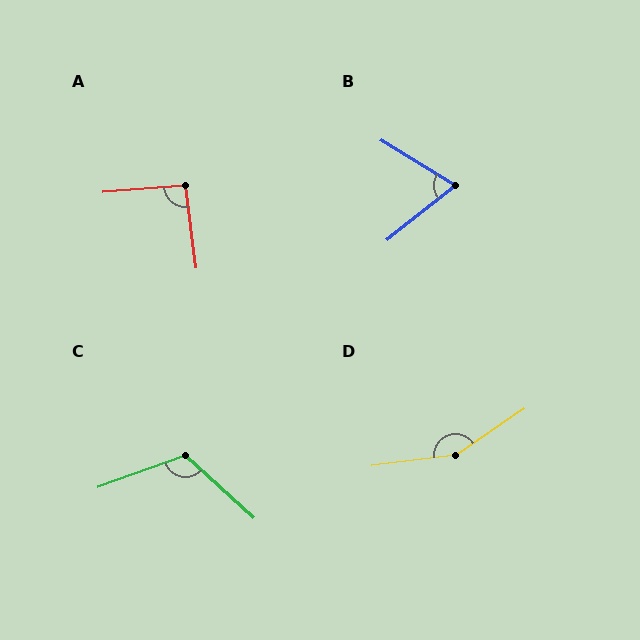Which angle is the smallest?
B, at approximately 70 degrees.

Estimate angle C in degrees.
Approximately 117 degrees.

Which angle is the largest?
D, at approximately 152 degrees.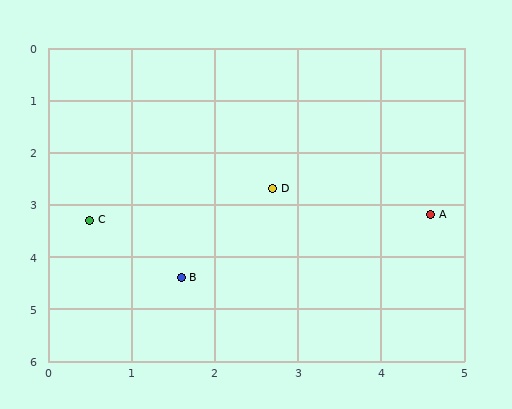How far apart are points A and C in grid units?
Points A and C are about 4.1 grid units apart.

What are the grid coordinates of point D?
Point D is at approximately (2.7, 2.7).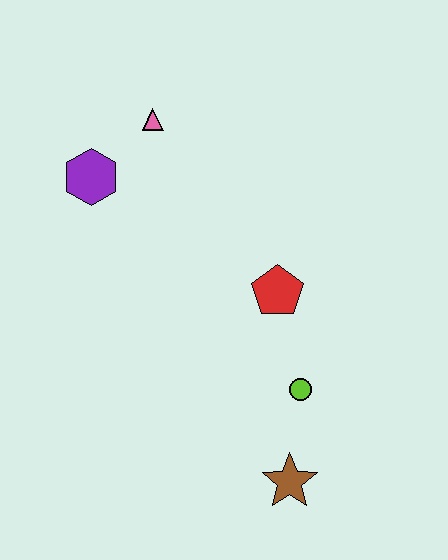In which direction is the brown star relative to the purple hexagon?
The brown star is below the purple hexagon.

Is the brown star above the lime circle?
No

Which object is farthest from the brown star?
The pink triangle is farthest from the brown star.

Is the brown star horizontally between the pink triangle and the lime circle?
Yes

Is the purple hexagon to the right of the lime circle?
No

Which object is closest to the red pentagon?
The lime circle is closest to the red pentagon.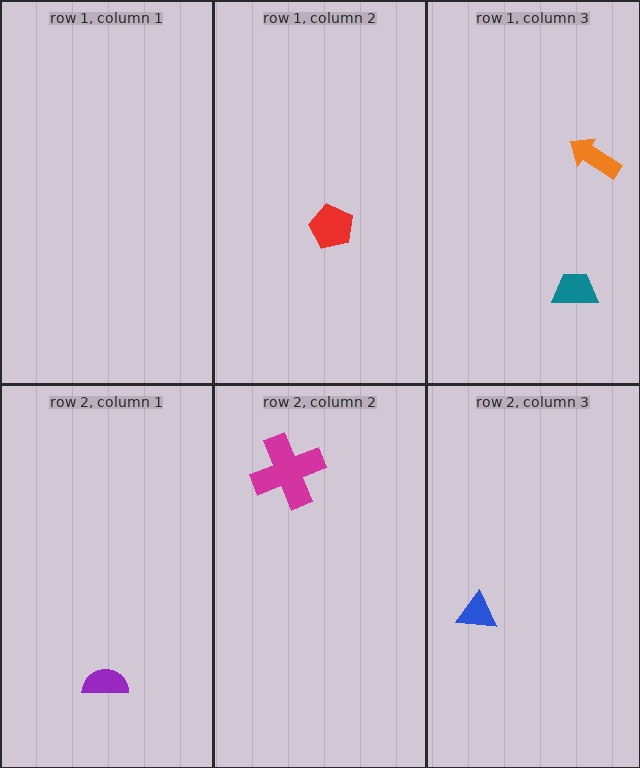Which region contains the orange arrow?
The row 1, column 3 region.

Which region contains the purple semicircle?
The row 2, column 1 region.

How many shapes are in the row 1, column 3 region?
2.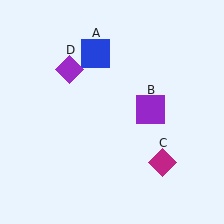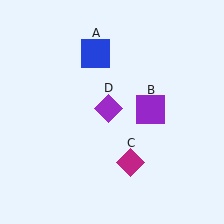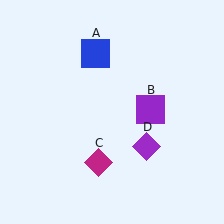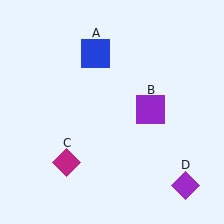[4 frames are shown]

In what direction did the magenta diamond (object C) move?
The magenta diamond (object C) moved left.